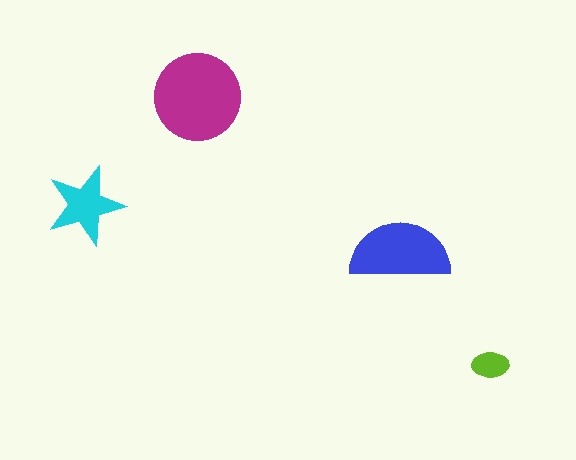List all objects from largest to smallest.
The magenta circle, the blue semicircle, the cyan star, the lime ellipse.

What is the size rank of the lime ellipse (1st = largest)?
4th.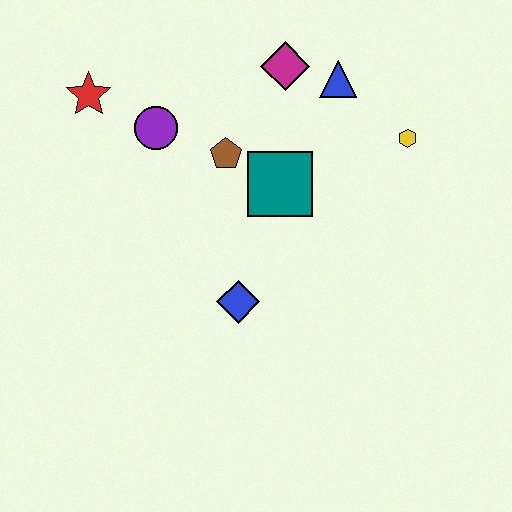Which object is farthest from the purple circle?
The yellow hexagon is farthest from the purple circle.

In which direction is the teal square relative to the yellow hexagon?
The teal square is to the left of the yellow hexagon.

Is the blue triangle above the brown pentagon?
Yes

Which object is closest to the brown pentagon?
The teal square is closest to the brown pentagon.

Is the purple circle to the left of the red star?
No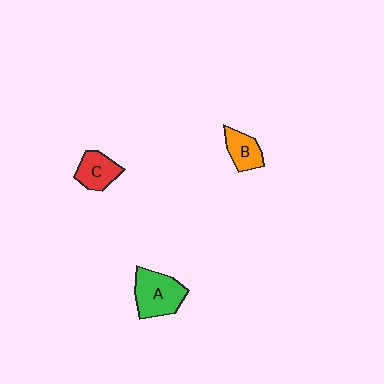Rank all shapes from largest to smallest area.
From largest to smallest: A (green), C (red), B (orange).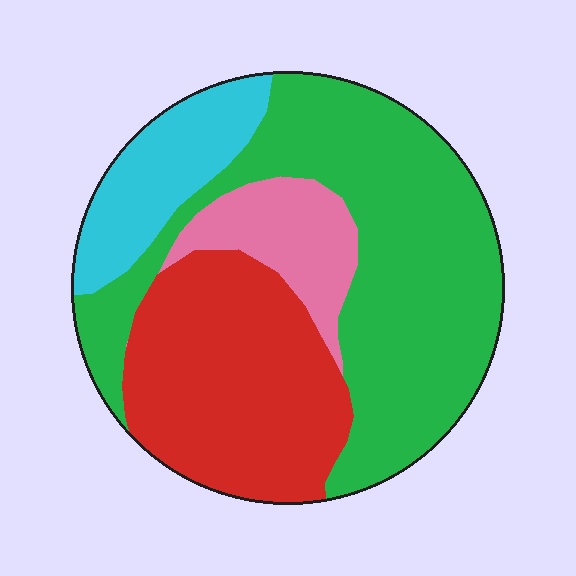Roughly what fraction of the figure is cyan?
Cyan covers around 15% of the figure.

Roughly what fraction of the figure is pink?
Pink covers roughly 10% of the figure.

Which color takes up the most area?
Green, at roughly 45%.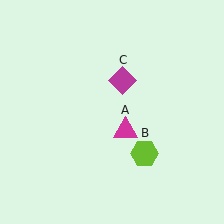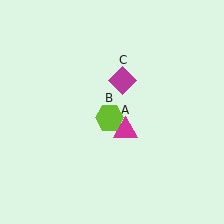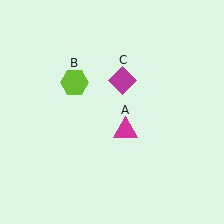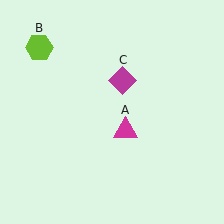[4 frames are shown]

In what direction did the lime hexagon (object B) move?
The lime hexagon (object B) moved up and to the left.